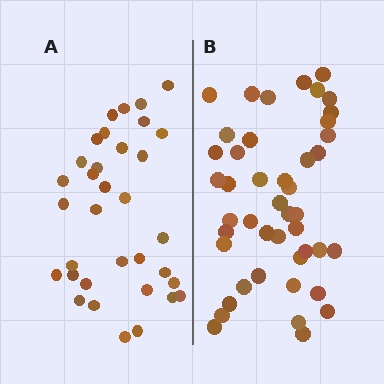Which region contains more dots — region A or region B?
Region B (the right region) has more dots.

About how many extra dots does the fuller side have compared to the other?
Region B has roughly 12 or so more dots than region A.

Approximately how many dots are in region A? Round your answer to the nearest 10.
About 30 dots. (The exact count is 34, which rounds to 30.)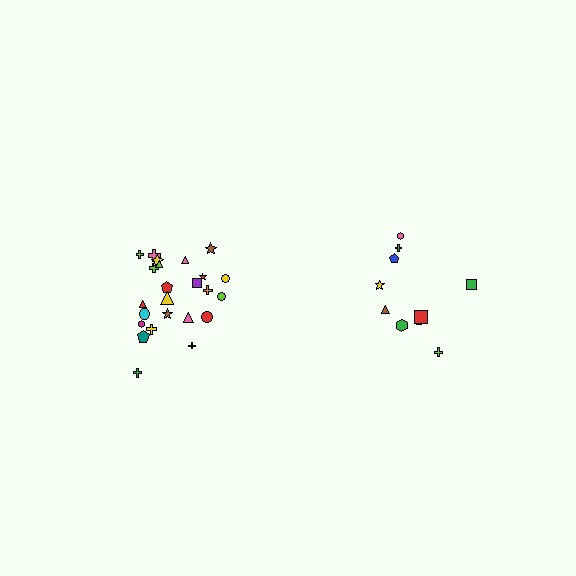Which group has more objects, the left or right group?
The left group.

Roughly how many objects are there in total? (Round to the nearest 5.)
Roughly 35 objects in total.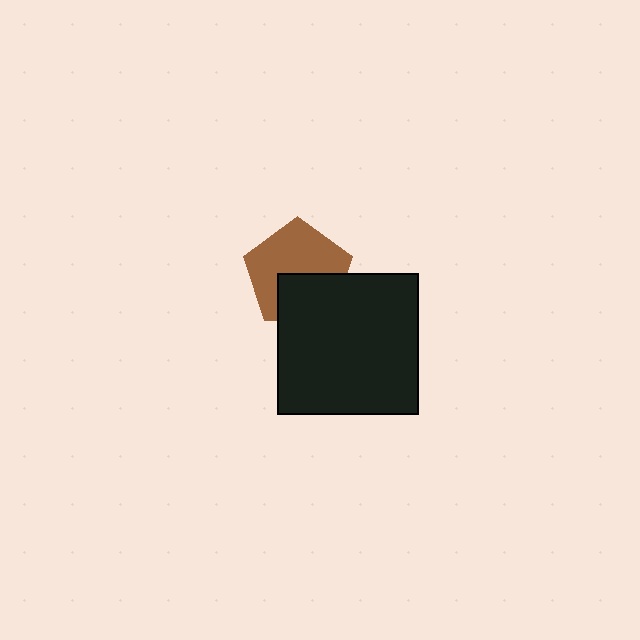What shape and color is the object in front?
The object in front is a black square.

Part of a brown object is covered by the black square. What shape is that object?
It is a pentagon.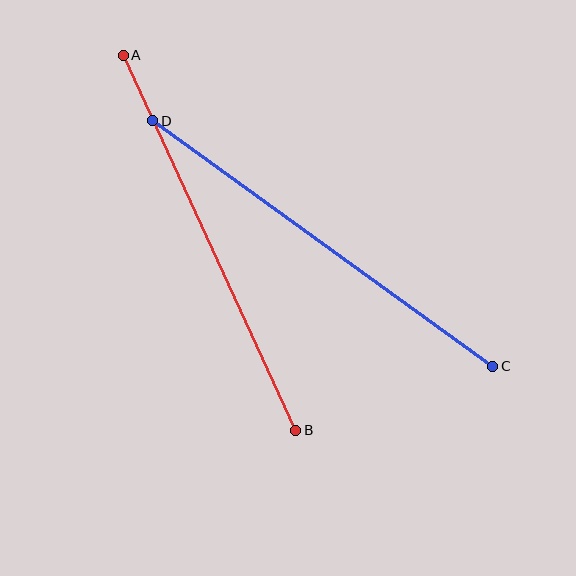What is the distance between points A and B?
The distance is approximately 413 pixels.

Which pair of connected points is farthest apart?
Points C and D are farthest apart.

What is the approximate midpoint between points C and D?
The midpoint is at approximately (323, 244) pixels.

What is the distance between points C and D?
The distance is approximately 420 pixels.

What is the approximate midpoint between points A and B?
The midpoint is at approximately (209, 243) pixels.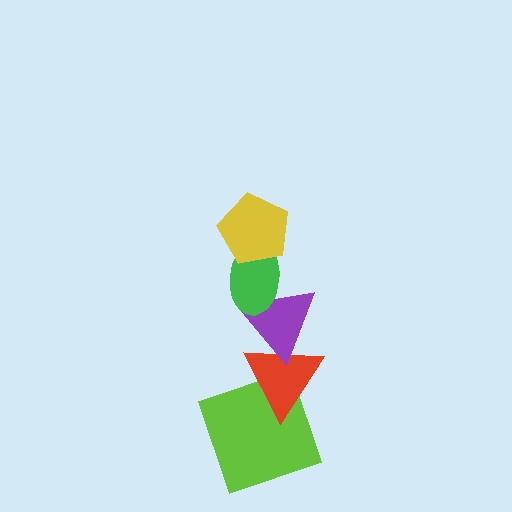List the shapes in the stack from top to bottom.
From top to bottom: the yellow pentagon, the green ellipse, the purple triangle, the red triangle, the lime square.